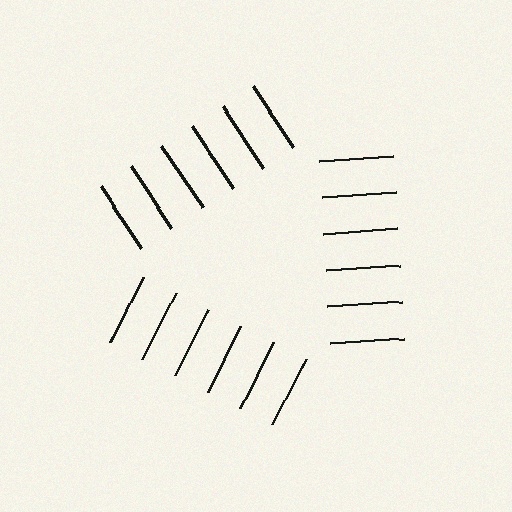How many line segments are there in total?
18 — 6 along each of the 3 edges.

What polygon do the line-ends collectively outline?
An illusory triangle — the line segments terminate on its edges but no continuous stroke is drawn.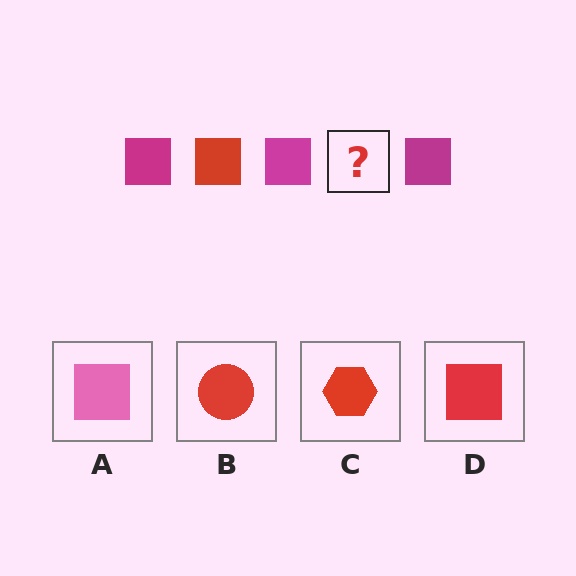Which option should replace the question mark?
Option D.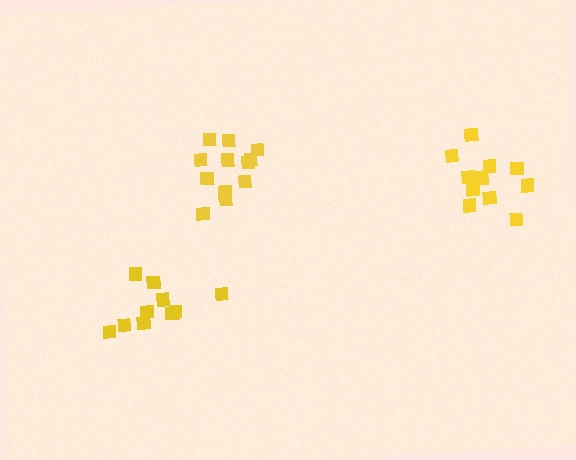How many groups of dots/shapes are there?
There are 3 groups.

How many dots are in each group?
Group 1: 13 dots, Group 2: 12 dots, Group 3: 10 dots (35 total).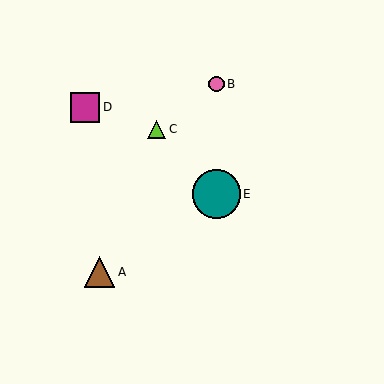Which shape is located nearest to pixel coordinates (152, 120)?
The lime triangle (labeled C) at (157, 130) is nearest to that location.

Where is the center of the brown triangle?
The center of the brown triangle is at (100, 272).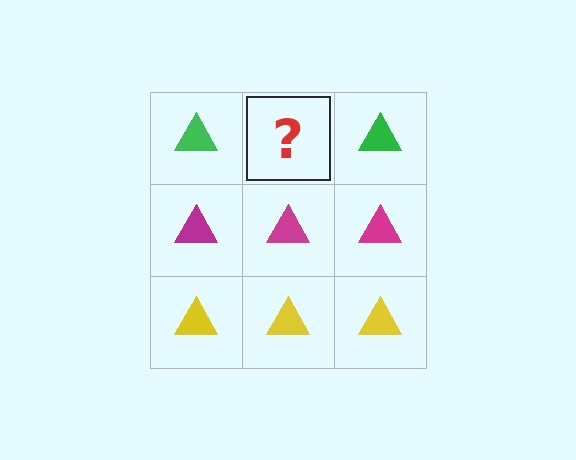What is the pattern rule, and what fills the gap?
The rule is that each row has a consistent color. The gap should be filled with a green triangle.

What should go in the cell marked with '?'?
The missing cell should contain a green triangle.